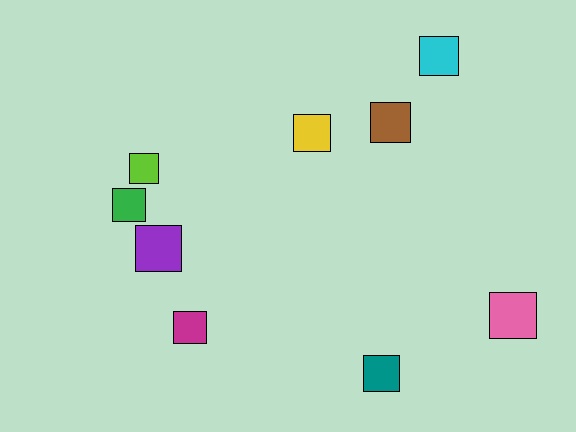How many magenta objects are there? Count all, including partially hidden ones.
There is 1 magenta object.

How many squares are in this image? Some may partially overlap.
There are 9 squares.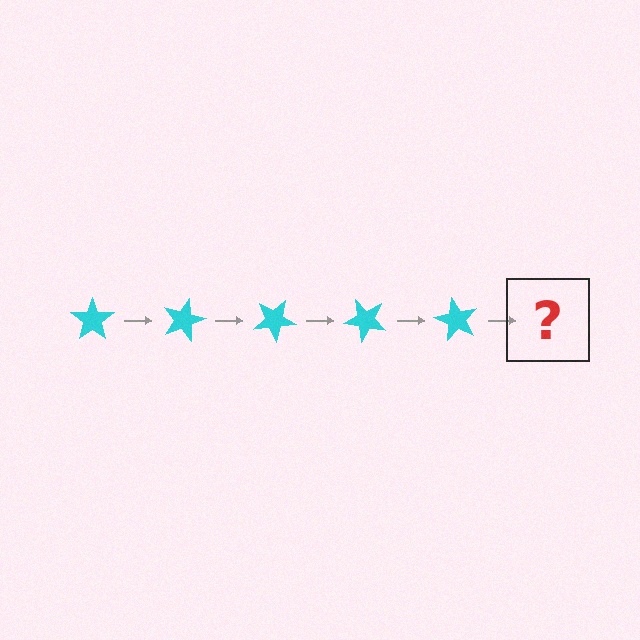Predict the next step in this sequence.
The next step is a cyan star rotated 75 degrees.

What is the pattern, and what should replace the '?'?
The pattern is that the star rotates 15 degrees each step. The '?' should be a cyan star rotated 75 degrees.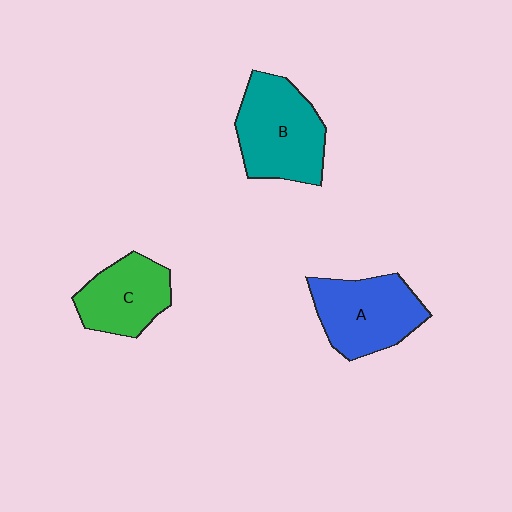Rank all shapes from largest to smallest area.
From largest to smallest: B (teal), A (blue), C (green).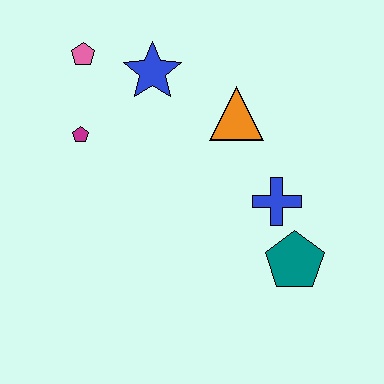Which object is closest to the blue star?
The pink pentagon is closest to the blue star.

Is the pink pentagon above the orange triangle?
Yes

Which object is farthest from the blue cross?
The pink pentagon is farthest from the blue cross.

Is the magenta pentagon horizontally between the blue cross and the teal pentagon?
No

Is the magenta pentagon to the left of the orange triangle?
Yes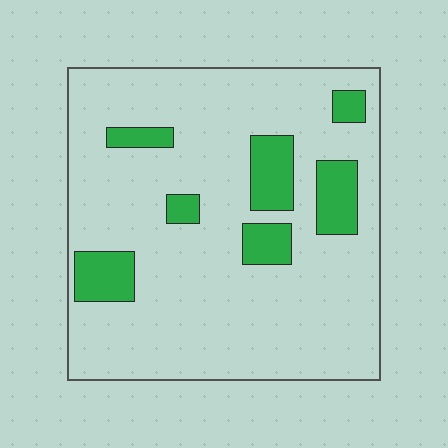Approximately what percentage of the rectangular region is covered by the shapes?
Approximately 15%.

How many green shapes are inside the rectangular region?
7.